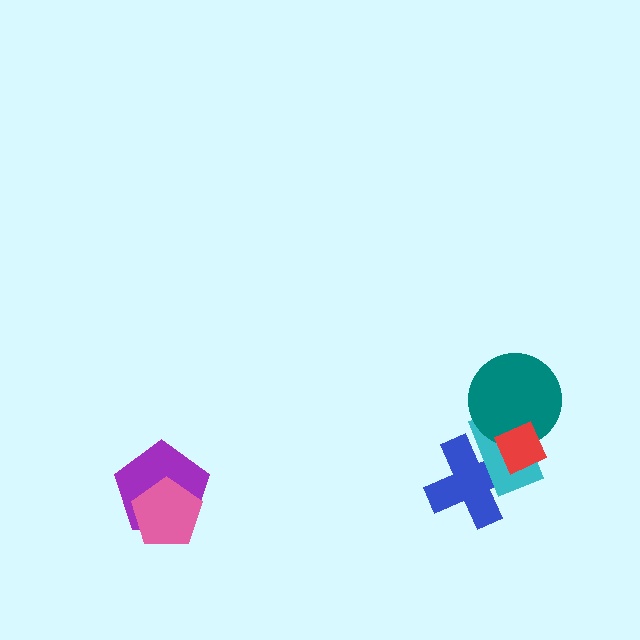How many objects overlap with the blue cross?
2 objects overlap with the blue cross.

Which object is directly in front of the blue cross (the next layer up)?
The cyan rectangle is directly in front of the blue cross.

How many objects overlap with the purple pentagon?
1 object overlaps with the purple pentagon.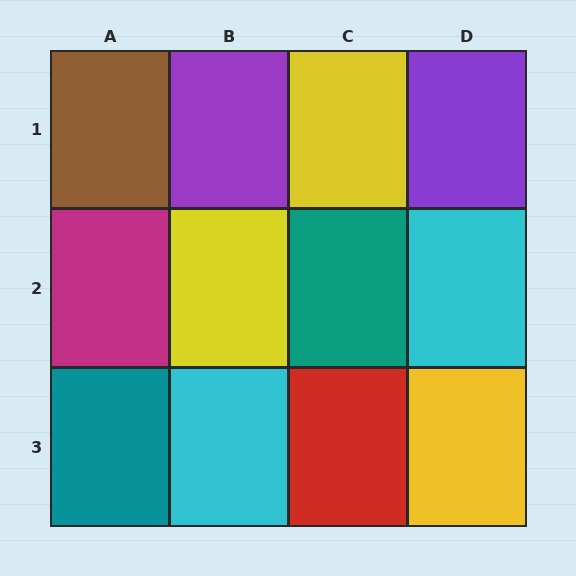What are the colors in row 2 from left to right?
Magenta, yellow, teal, cyan.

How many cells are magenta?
1 cell is magenta.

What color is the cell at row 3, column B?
Cyan.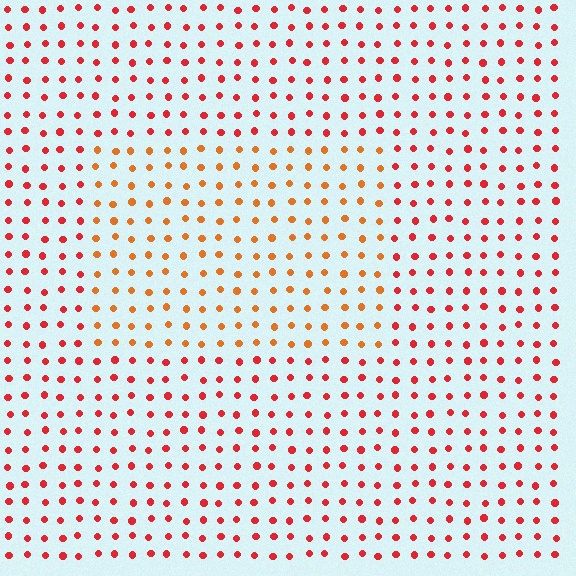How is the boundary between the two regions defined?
The boundary is defined purely by a slight shift in hue (about 30 degrees). Spacing, size, and orientation are identical on both sides.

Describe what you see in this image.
The image is filled with small red elements in a uniform arrangement. A rectangle-shaped region is visible where the elements are tinted to a slightly different hue, forming a subtle color boundary.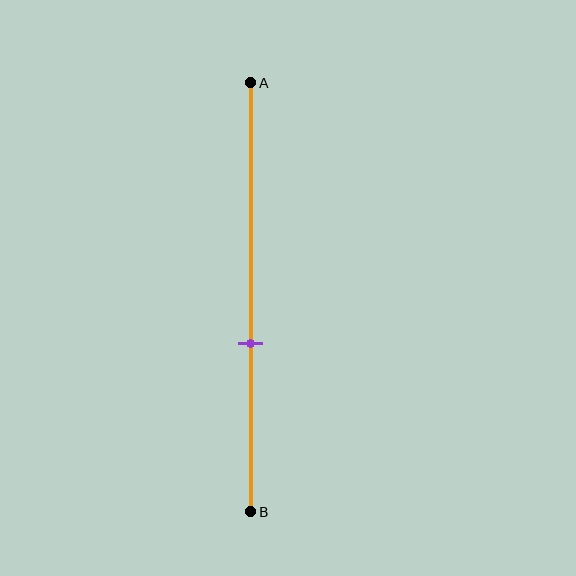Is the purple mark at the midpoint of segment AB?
No, the mark is at about 60% from A, not at the 50% midpoint.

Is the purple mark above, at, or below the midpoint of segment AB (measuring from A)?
The purple mark is below the midpoint of segment AB.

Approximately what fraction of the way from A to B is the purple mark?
The purple mark is approximately 60% of the way from A to B.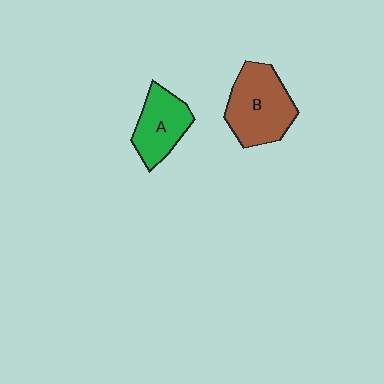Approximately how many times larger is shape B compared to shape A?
Approximately 1.4 times.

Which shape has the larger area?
Shape B (brown).